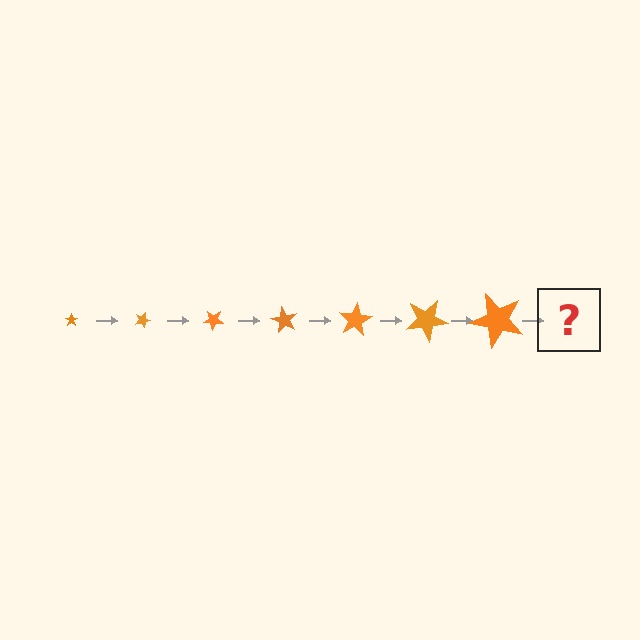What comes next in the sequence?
The next element should be a star, larger than the previous one and rotated 140 degrees from the start.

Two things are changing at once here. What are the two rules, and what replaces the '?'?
The two rules are that the star grows larger each step and it rotates 20 degrees each step. The '?' should be a star, larger than the previous one and rotated 140 degrees from the start.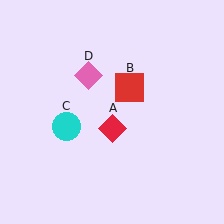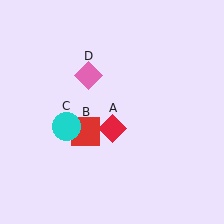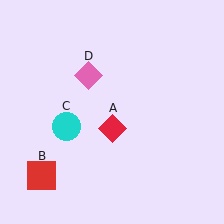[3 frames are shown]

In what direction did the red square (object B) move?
The red square (object B) moved down and to the left.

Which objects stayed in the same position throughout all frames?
Red diamond (object A) and cyan circle (object C) and pink diamond (object D) remained stationary.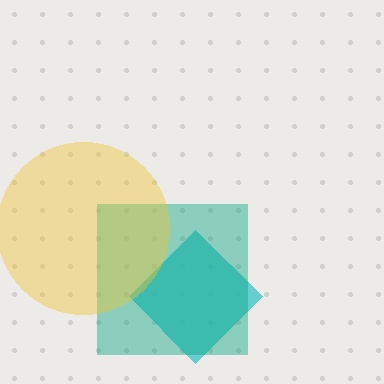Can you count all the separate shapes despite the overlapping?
Yes, there are 3 separate shapes.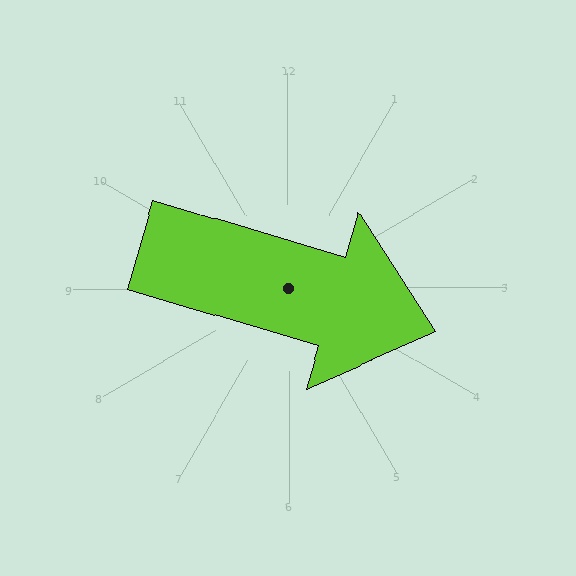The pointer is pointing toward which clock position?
Roughly 4 o'clock.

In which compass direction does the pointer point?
East.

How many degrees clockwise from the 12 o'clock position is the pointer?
Approximately 107 degrees.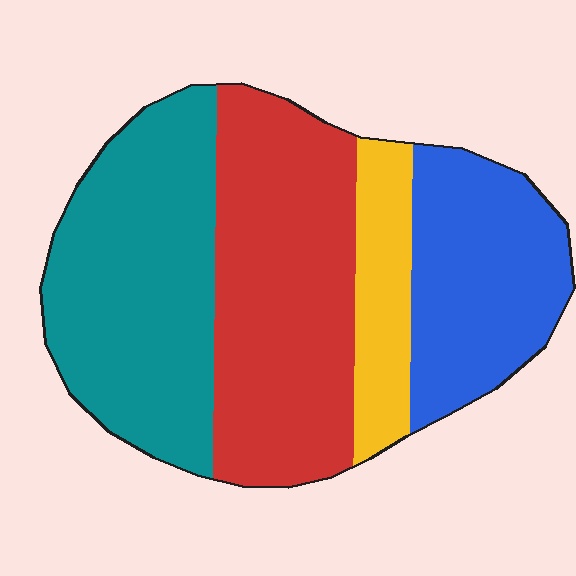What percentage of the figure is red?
Red takes up about one third (1/3) of the figure.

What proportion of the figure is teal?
Teal covers roughly 35% of the figure.